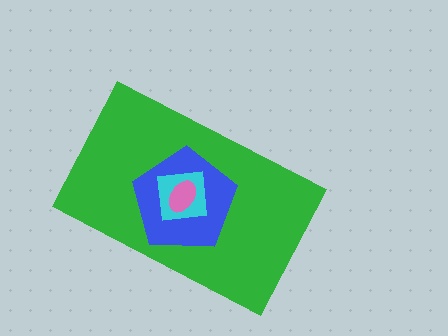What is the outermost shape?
The green rectangle.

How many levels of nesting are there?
4.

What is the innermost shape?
The pink ellipse.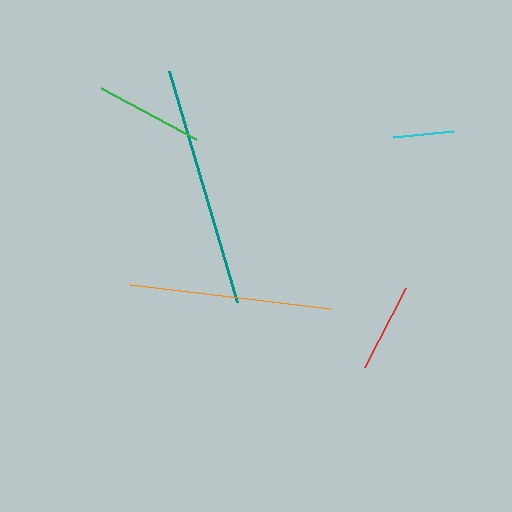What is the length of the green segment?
The green segment is approximately 107 pixels long.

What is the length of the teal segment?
The teal segment is approximately 240 pixels long.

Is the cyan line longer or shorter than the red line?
The red line is longer than the cyan line.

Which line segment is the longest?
The teal line is the longest at approximately 240 pixels.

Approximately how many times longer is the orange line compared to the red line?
The orange line is approximately 2.2 times the length of the red line.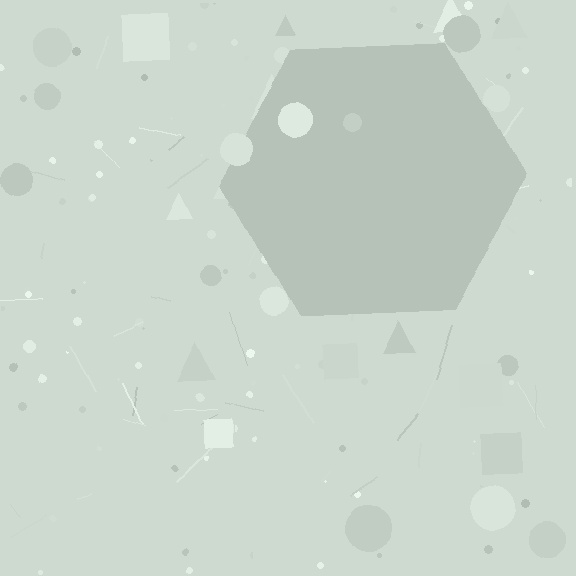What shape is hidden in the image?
A hexagon is hidden in the image.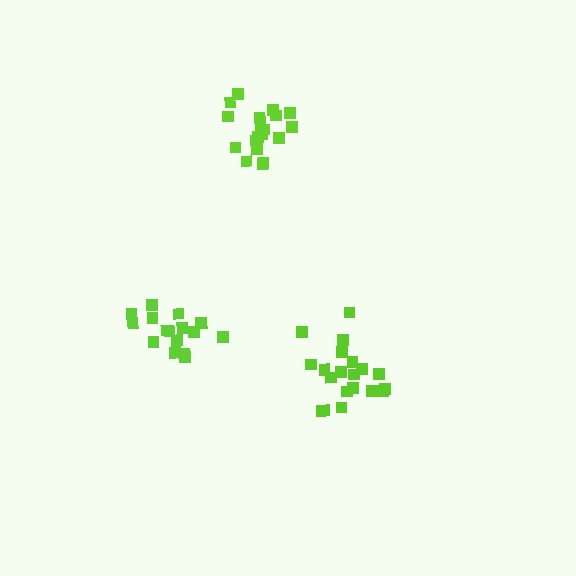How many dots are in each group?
Group 1: 20 dots, Group 2: 20 dots, Group 3: 16 dots (56 total).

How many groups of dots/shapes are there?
There are 3 groups.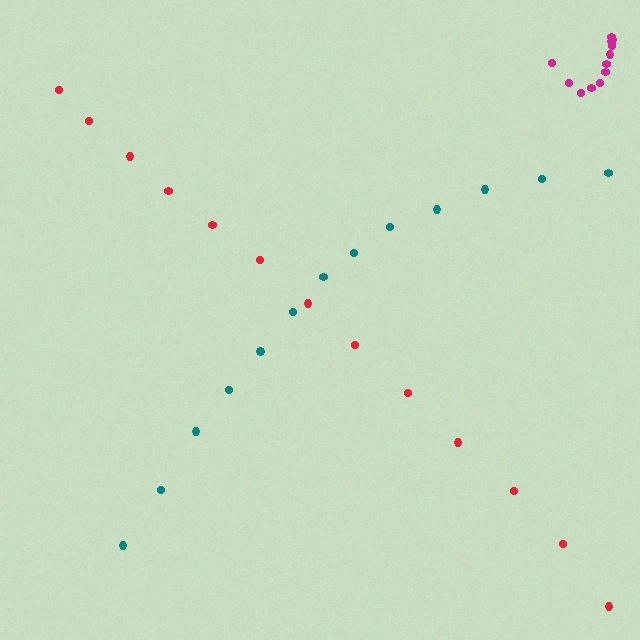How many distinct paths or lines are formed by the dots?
There are 3 distinct paths.